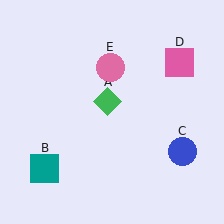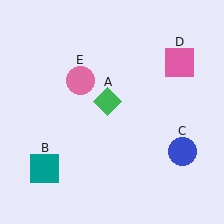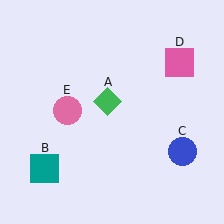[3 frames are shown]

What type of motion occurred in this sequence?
The pink circle (object E) rotated counterclockwise around the center of the scene.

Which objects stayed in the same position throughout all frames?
Green diamond (object A) and teal square (object B) and blue circle (object C) and pink square (object D) remained stationary.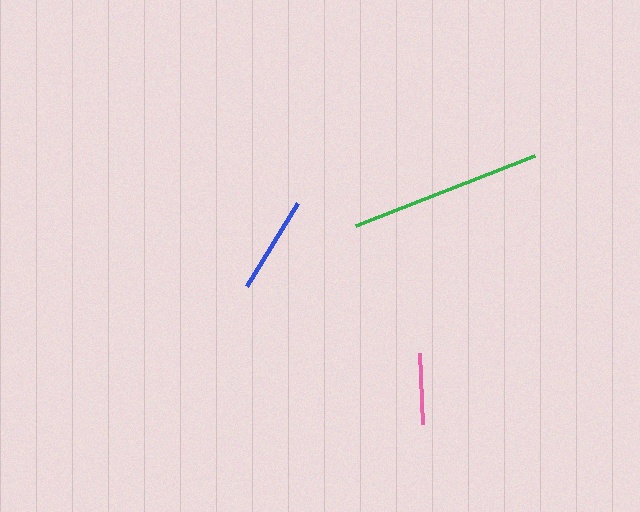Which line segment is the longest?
The green line is the longest at approximately 193 pixels.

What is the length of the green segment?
The green segment is approximately 193 pixels long.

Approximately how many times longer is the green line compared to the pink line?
The green line is approximately 2.7 times the length of the pink line.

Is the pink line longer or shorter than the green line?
The green line is longer than the pink line.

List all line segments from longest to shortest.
From longest to shortest: green, blue, pink.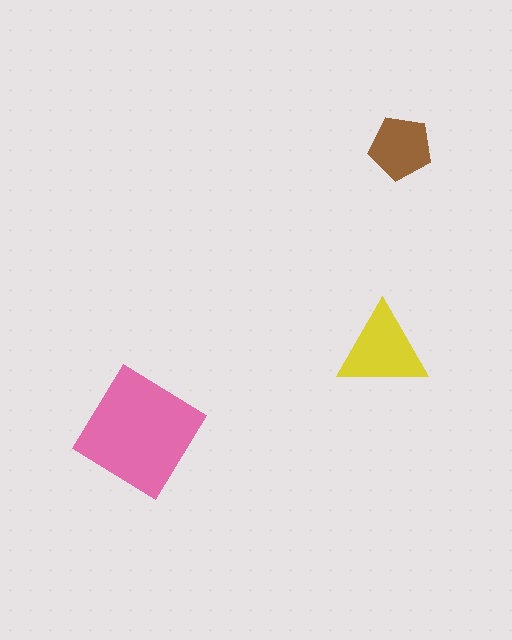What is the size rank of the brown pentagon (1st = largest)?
3rd.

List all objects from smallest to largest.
The brown pentagon, the yellow triangle, the pink diamond.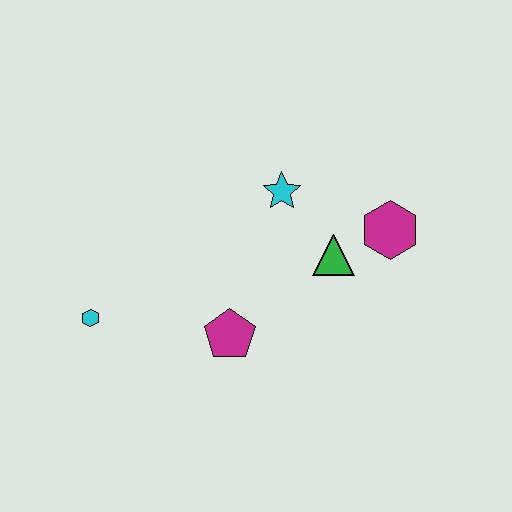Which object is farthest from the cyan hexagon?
The magenta hexagon is farthest from the cyan hexagon.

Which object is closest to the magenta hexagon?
The green triangle is closest to the magenta hexagon.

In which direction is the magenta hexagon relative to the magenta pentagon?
The magenta hexagon is to the right of the magenta pentagon.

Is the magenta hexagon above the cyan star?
No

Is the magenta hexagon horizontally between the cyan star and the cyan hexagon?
No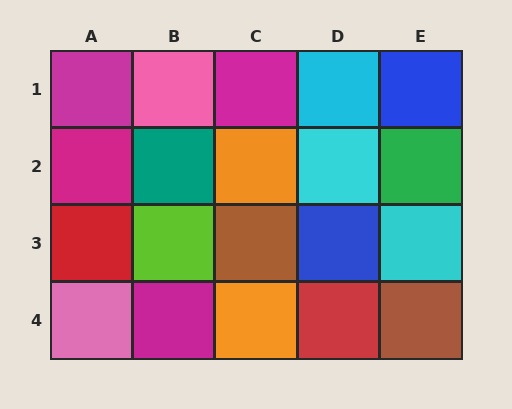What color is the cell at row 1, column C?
Magenta.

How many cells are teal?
1 cell is teal.